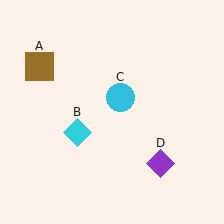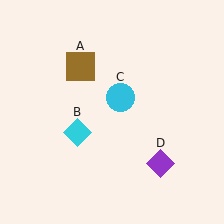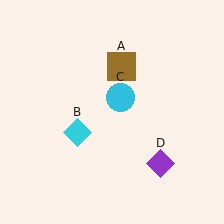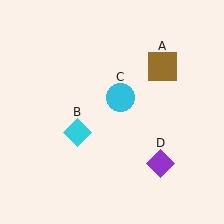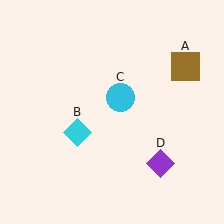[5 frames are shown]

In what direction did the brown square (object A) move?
The brown square (object A) moved right.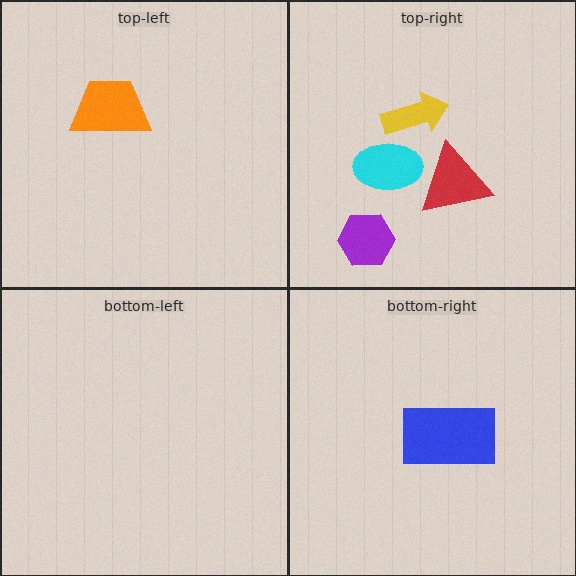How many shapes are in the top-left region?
1.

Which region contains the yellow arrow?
The top-right region.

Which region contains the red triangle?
The top-right region.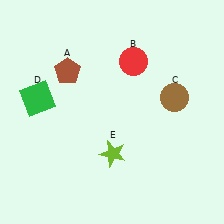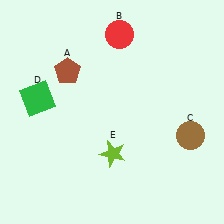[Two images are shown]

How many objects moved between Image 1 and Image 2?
2 objects moved between the two images.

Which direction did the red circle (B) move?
The red circle (B) moved up.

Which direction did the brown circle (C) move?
The brown circle (C) moved down.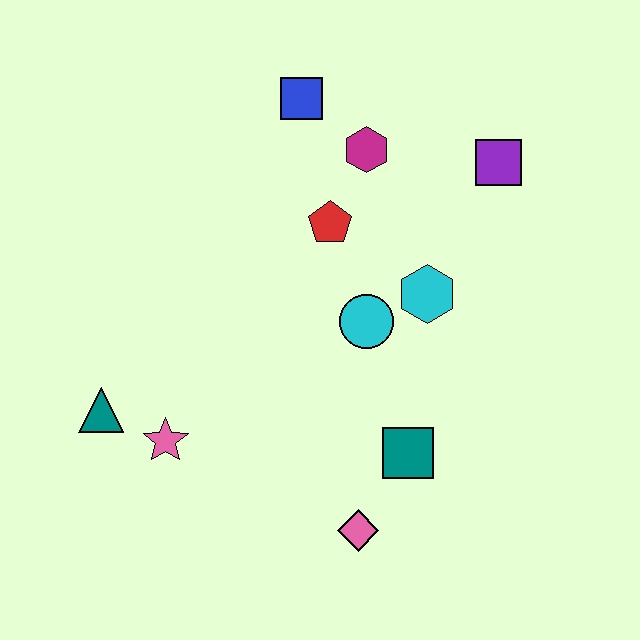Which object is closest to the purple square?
The magenta hexagon is closest to the purple square.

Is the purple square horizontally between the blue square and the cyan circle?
No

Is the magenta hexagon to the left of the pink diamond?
No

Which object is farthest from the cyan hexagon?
The teal triangle is farthest from the cyan hexagon.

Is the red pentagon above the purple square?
No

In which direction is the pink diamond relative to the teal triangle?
The pink diamond is to the right of the teal triangle.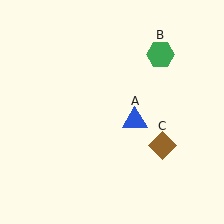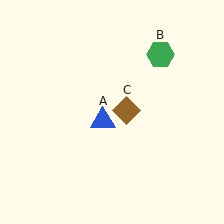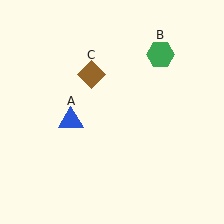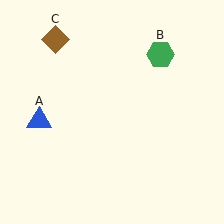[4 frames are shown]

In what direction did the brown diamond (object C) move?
The brown diamond (object C) moved up and to the left.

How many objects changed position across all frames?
2 objects changed position: blue triangle (object A), brown diamond (object C).